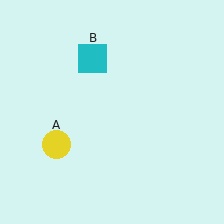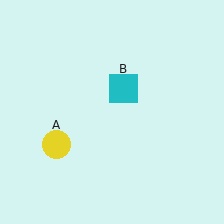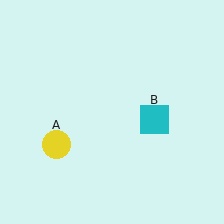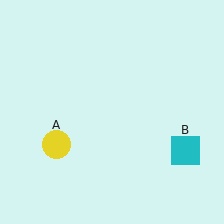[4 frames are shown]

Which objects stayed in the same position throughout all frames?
Yellow circle (object A) remained stationary.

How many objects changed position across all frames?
1 object changed position: cyan square (object B).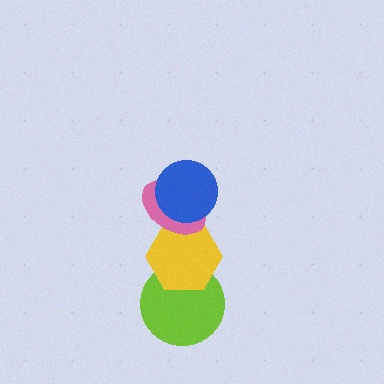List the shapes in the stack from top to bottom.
From top to bottom: the blue circle, the pink ellipse, the yellow hexagon, the lime circle.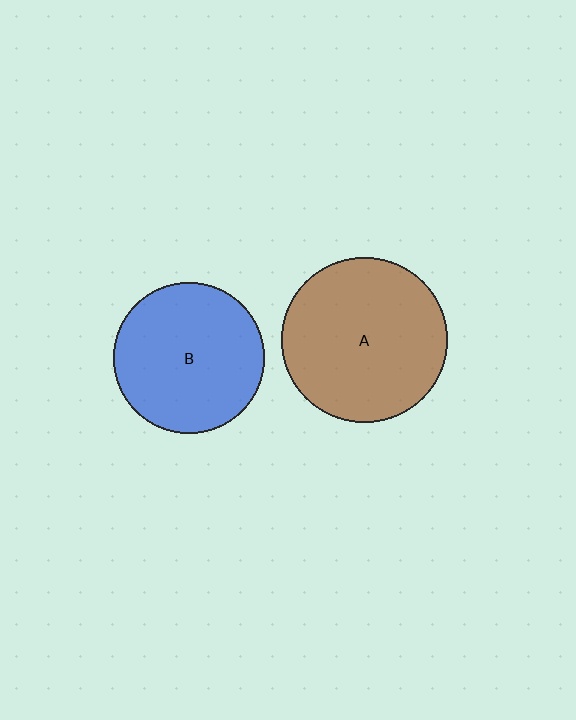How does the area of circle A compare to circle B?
Approximately 1.2 times.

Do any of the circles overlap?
No, none of the circles overlap.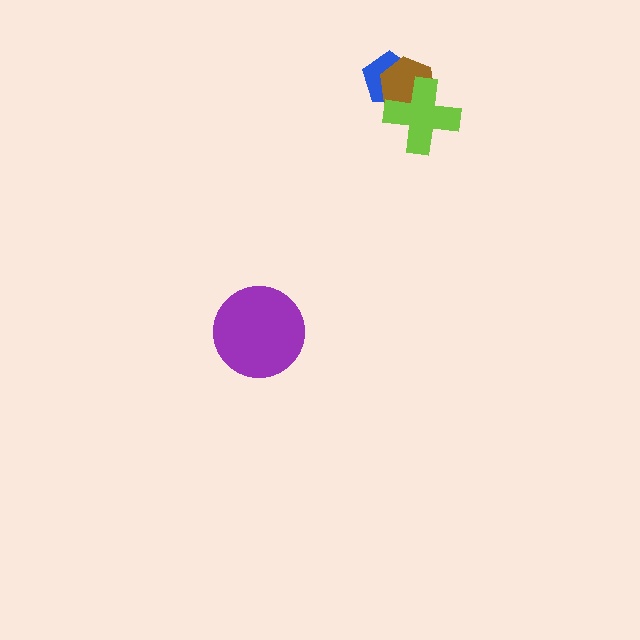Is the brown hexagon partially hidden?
Yes, it is partially covered by another shape.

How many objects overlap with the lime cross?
2 objects overlap with the lime cross.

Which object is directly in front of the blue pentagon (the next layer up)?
The brown hexagon is directly in front of the blue pentagon.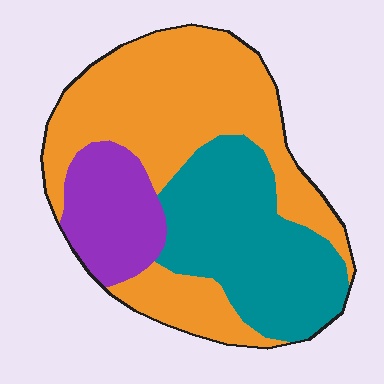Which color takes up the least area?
Purple, at roughly 15%.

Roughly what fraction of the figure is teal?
Teal takes up between a quarter and a half of the figure.